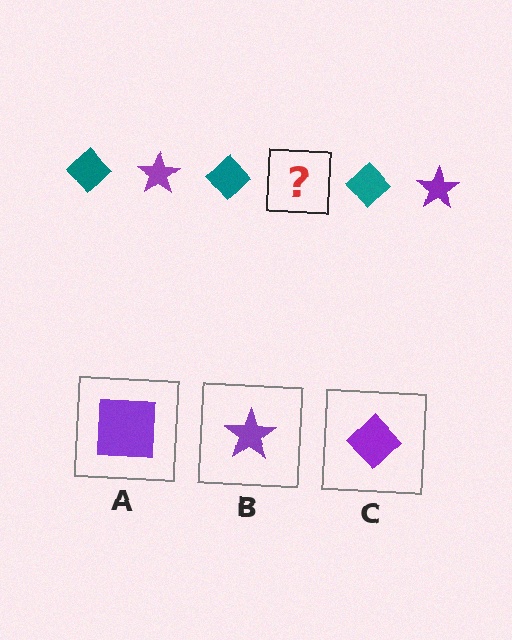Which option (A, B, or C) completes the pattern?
B.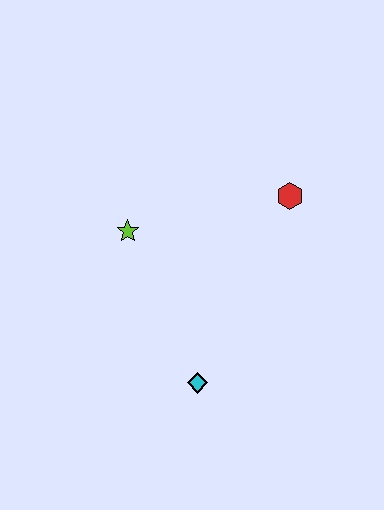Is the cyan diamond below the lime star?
Yes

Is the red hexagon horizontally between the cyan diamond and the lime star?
No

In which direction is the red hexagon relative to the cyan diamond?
The red hexagon is above the cyan diamond.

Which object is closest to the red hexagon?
The lime star is closest to the red hexagon.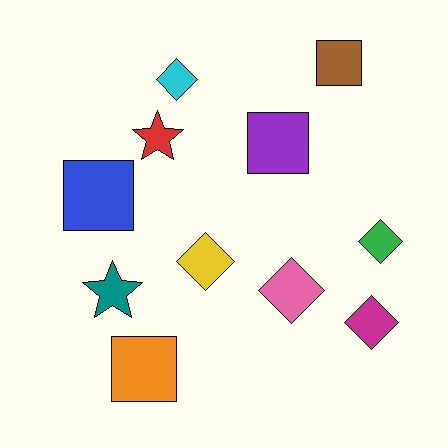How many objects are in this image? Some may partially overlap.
There are 11 objects.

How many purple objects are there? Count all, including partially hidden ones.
There is 1 purple object.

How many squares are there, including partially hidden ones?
There are 4 squares.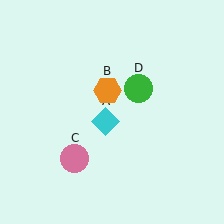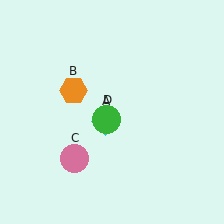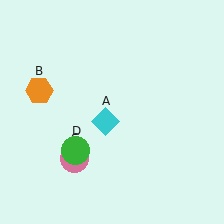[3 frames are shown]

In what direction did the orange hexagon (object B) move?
The orange hexagon (object B) moved left.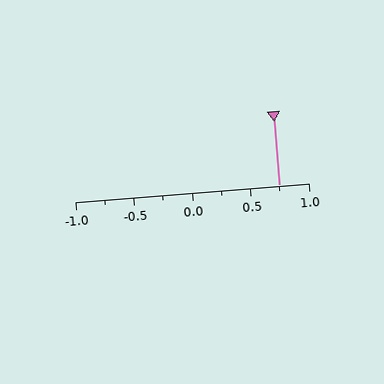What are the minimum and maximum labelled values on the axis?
The axis runs from -1.0 to 1.0.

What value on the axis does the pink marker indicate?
The marker indicates approximately 0.75.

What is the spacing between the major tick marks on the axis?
The major ticks are spaced 0.5 apart.